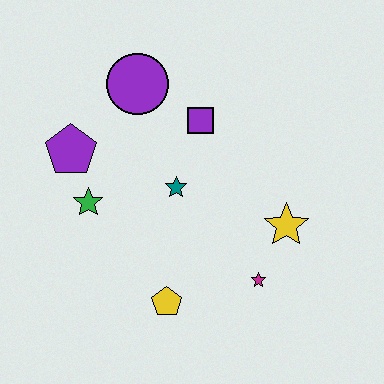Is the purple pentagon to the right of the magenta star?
No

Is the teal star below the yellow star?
No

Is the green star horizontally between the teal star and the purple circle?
No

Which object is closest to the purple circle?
The purple square is closest to the purple circle.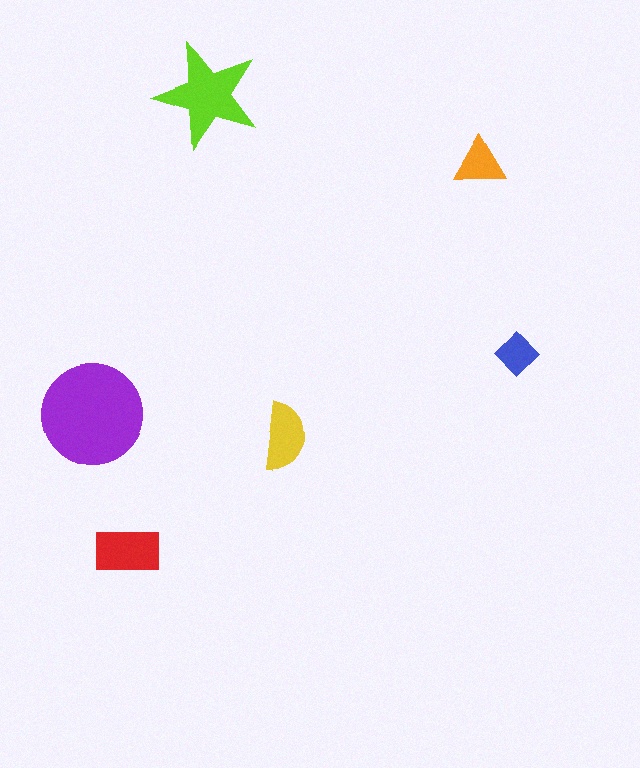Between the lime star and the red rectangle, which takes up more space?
The lime star.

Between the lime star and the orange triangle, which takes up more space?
The lime star.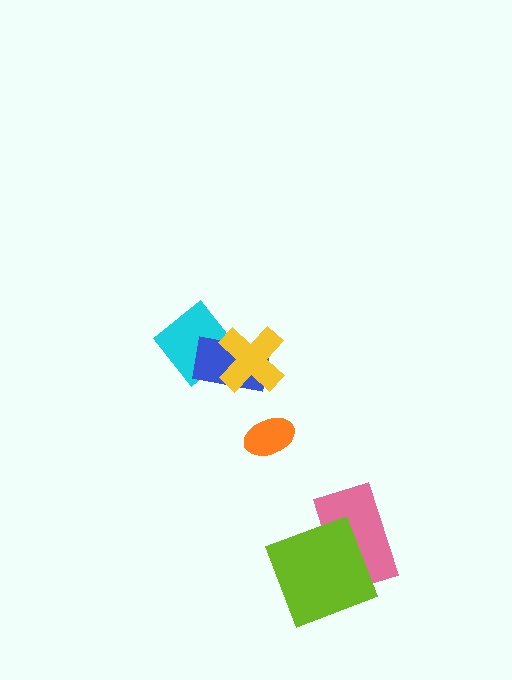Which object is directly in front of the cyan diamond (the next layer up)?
The blue rectangle is directly in front of the cyan diamond.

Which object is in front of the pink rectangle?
The lime square is in front of the pink rectangle.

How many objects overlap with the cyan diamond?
2 objects overlap with the cyan diamond.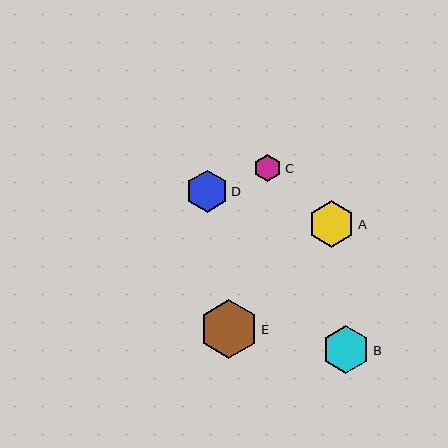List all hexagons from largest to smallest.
From largest to smallest: E, B, A, D, C.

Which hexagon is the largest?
Hexagon E is the largest with a size of approximately 59 pixels.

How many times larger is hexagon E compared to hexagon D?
Hexagon E is approximately 1.4 times the size of hexagon D.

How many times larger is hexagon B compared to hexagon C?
Hexagon B is approximately 1.7 times the size of hexagon C.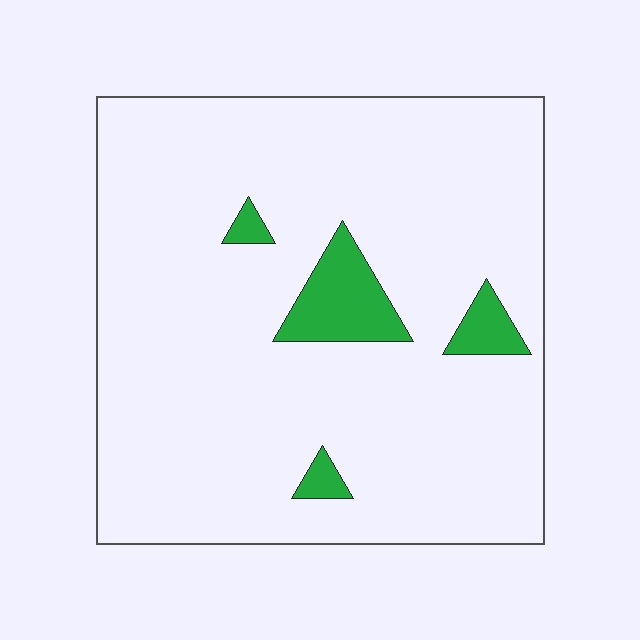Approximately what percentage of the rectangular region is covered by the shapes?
Approximately 10%.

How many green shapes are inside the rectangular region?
4.